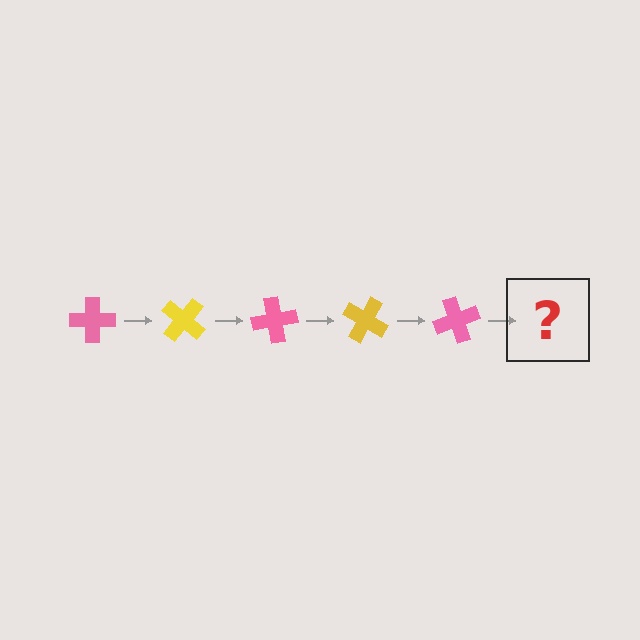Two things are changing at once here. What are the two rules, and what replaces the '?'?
The two rules are that it rotates 40 degrees each step and the color cycles through pink and yellow. The '?' should be a yellow cross, rotated 200 degrees from the start.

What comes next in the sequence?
The next element should be a yellow cross, rotated 200 degrees from the start.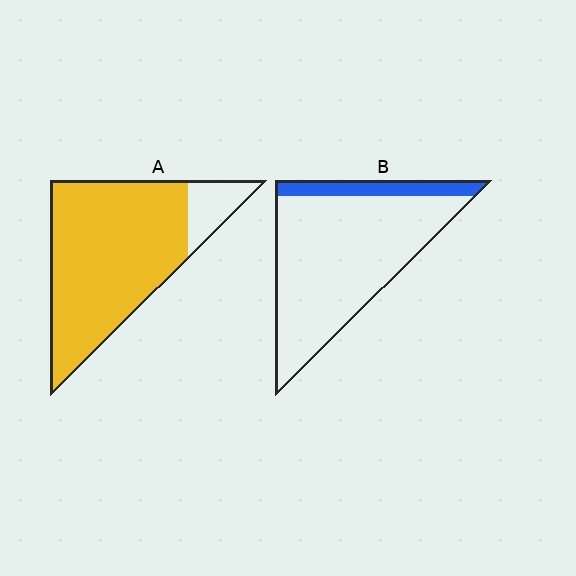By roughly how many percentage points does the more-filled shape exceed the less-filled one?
By roughly 70 percentage points (A over B).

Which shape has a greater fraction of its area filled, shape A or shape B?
Shape A.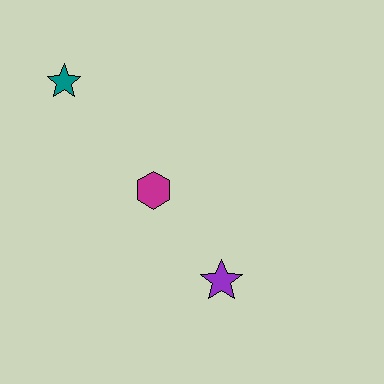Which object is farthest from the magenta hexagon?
The teal star is farthest from the magenta hexagon.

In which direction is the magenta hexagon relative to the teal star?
The magenta hexagon is below the teal star.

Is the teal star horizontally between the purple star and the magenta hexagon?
No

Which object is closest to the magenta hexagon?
The purple star is closest to the magenta hexagon.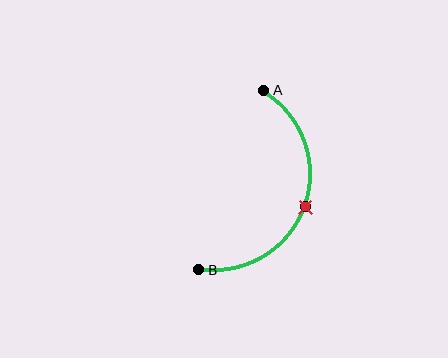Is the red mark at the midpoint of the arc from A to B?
Yes. The red mark lies on the arc at equal arc-length from both A and B — it is the arc midpoint.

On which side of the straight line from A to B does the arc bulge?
The arc bulges to the right of the straight line connecting A and B.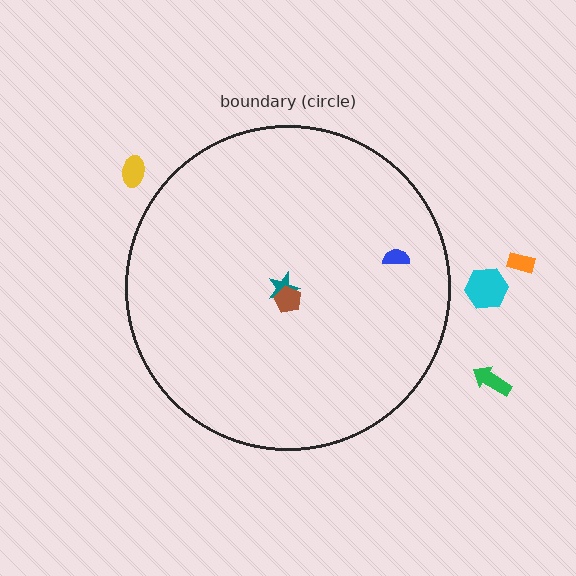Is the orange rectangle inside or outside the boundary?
Outside.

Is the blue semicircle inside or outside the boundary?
Inside.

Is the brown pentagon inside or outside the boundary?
Inside.